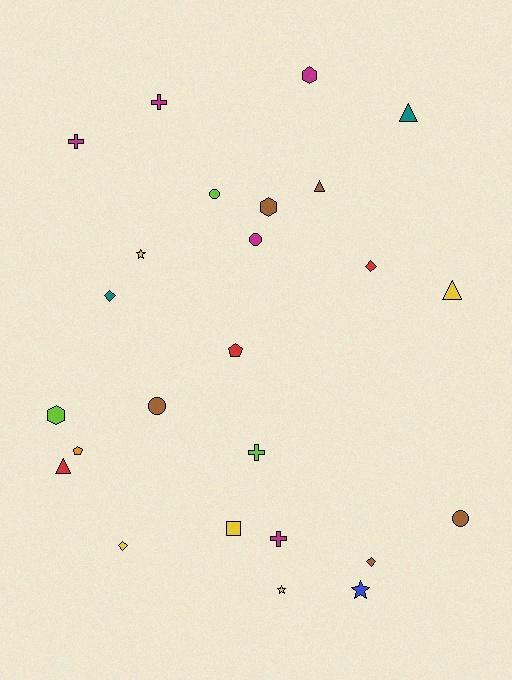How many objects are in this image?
There are 25 objects.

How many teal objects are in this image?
There are 2 teal objects.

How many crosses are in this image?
There are 4 crosses.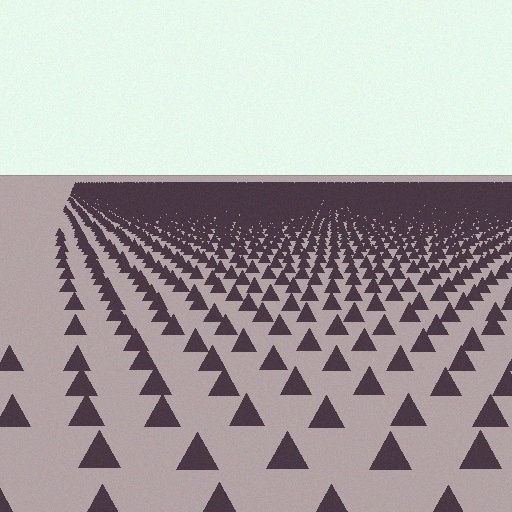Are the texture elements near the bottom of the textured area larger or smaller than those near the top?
Larger. Near the bottom, elements are closer to the viewer and appear at a bigger on-screen size.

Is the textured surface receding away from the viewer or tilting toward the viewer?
The surface is receding away from the viewer. Texture elements get smaller and denser toward the top.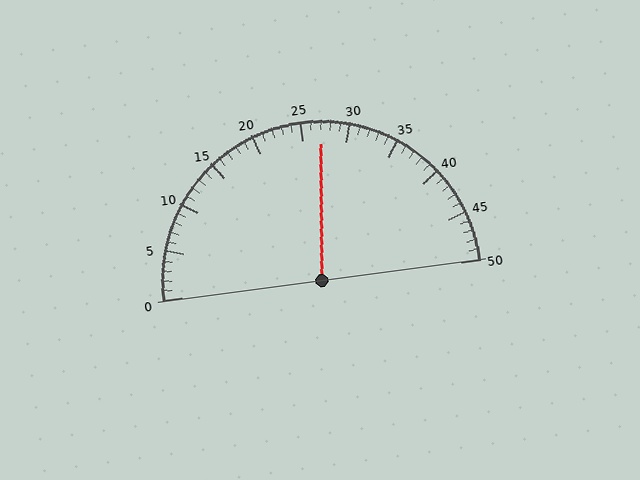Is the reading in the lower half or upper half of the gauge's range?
The reading is in the upper half of the range (0 to 50).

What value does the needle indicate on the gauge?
The needle indicates approximately 27.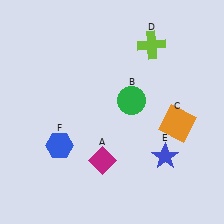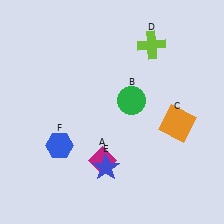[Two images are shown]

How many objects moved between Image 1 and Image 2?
1 object moved between the two images.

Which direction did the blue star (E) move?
The blue star (E) moved left.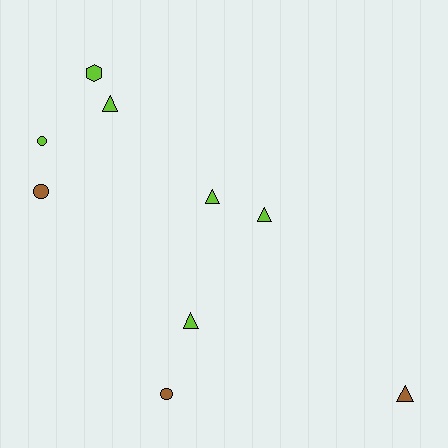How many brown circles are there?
There are 2 brown circles.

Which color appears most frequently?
Lime, with 6 objects.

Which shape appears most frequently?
Triangle, with 5 objects.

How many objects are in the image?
There are 9 objects.